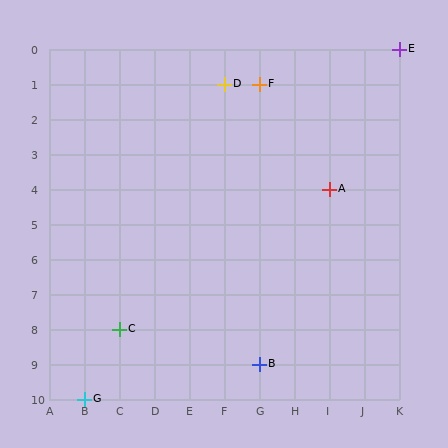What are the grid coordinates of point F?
Point F is at grid coordinates (G, 1).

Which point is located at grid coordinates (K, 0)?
Point E is at (K, 0).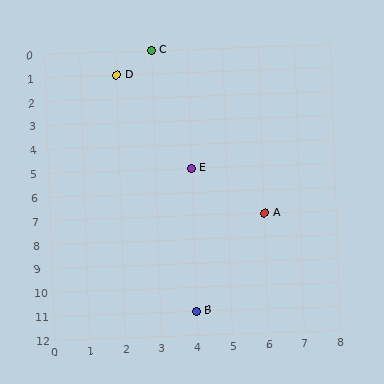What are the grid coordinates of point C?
Point C is at grid coordinates (3, 0).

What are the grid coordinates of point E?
Point E is at grid coordinates (4, 5).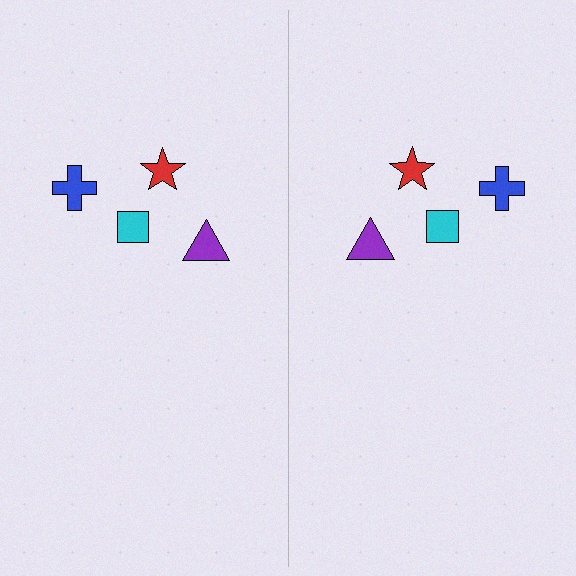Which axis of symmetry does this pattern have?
The pattern has a vertical axis of symmetry running through the center of the image.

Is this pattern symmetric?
Yes, this pattern has bilateral (reflection) symmetry.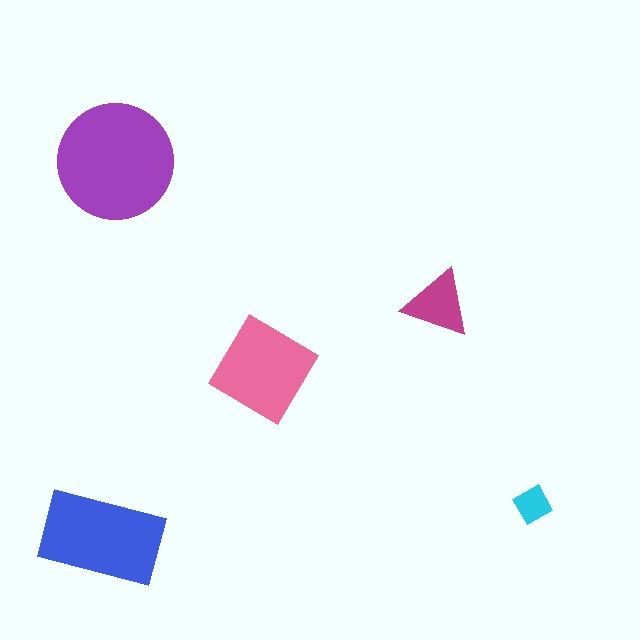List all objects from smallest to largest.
The cyan diamond, the magenta triangle, the pink diamond, the blue rectangle, the purple circle.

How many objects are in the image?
There are 5 objects in the image.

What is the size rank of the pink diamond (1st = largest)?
3rd.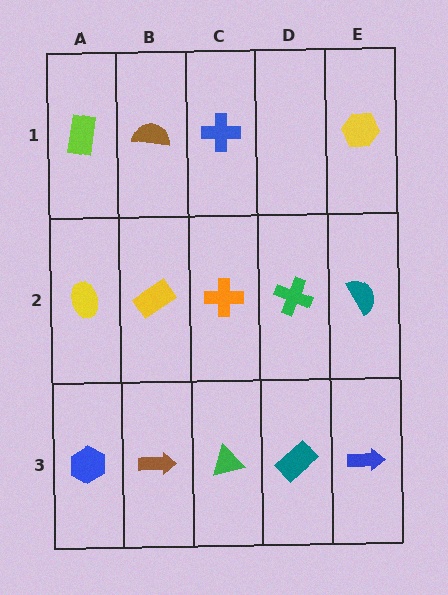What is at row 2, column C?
An orange cross.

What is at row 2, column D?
A green cross.